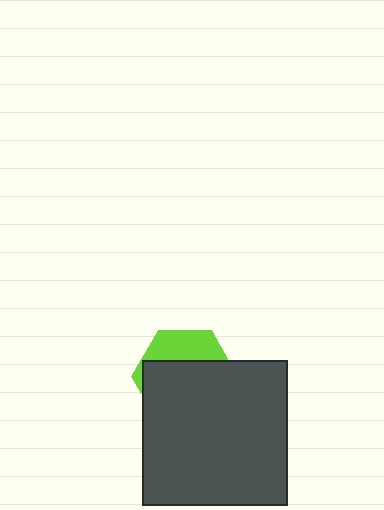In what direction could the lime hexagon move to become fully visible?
The lime hexagon could move up. That would shift it out from behind the dark gray square entirely.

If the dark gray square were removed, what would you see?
You would see the complete lime hexagon.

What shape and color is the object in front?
The object in front is a dark gray square.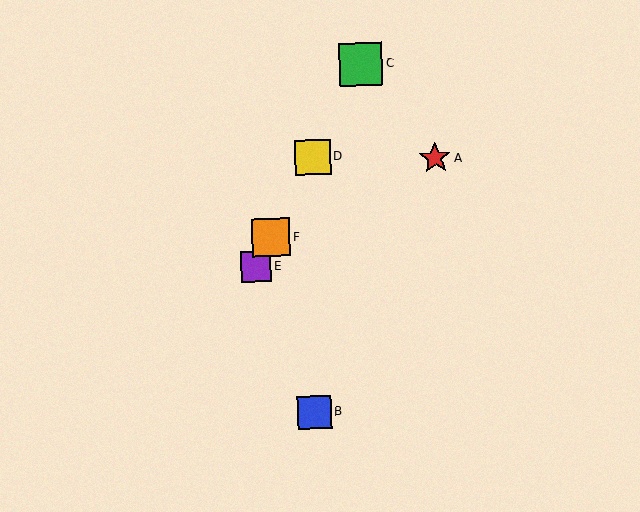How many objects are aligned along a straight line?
4 objects (C, D, E, F) are aligned along a straight line.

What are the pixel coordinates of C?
Object C is at (361, 65).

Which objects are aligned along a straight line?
Objects C, D, E, F are aligned along a straight line.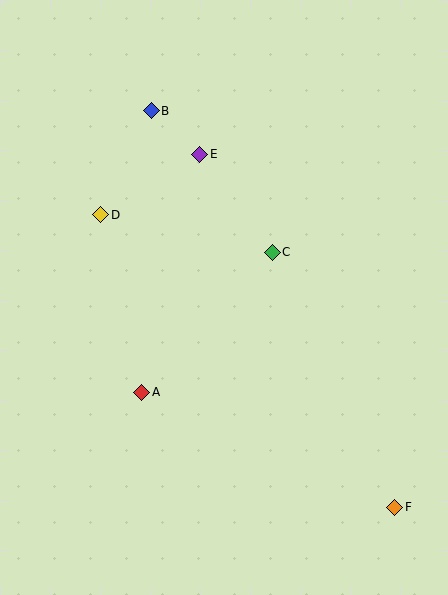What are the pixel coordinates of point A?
Point A is at (142, 392).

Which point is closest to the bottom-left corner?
Point A is closest to the bottom-left corner.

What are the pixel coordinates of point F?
Point F is at (395, 507).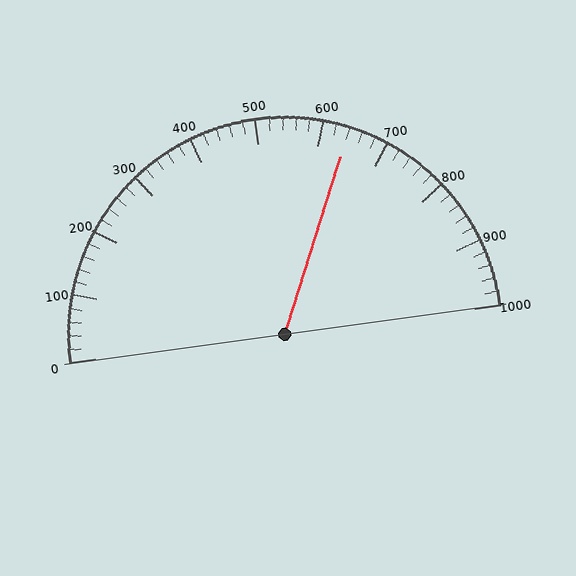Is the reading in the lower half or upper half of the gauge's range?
The reading is in the upper half of the range (0 to 1000).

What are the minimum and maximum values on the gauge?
The gauge ranges from 0 to 1000.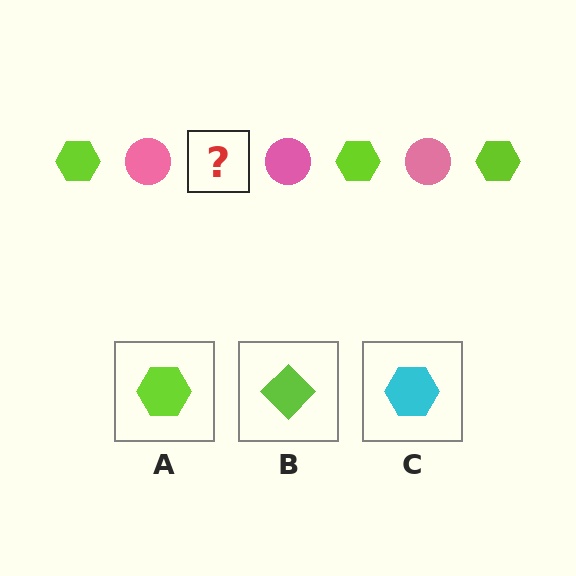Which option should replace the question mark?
Option A.